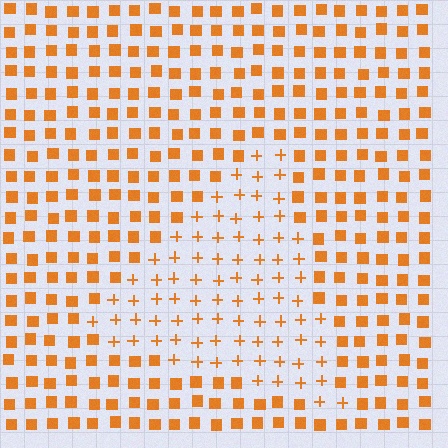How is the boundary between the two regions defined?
The boundary is defined by a change in element shape: plus signs inside vs. squares outside. All elements share the same color and spacing.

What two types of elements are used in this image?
The image uses plus signs inside the triangle region and squares outside it.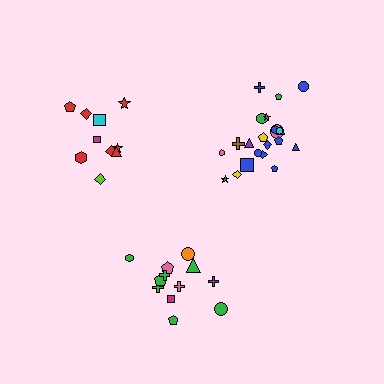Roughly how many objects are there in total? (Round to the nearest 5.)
Roughly 45 objects in total.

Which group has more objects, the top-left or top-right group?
The top-right group.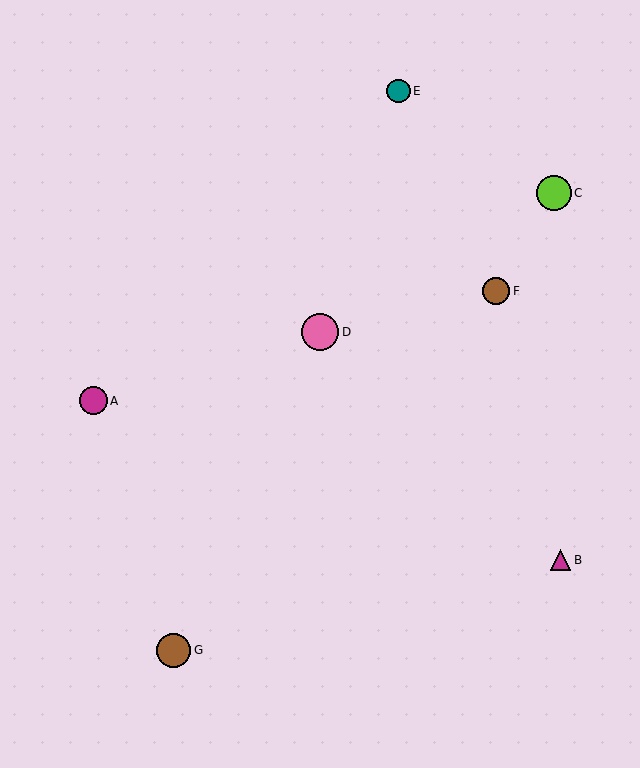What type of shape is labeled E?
Shape E is a teal circle.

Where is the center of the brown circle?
The center of the brown circle is at (496, 291).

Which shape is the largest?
The pink circle (labeled D) is the largest.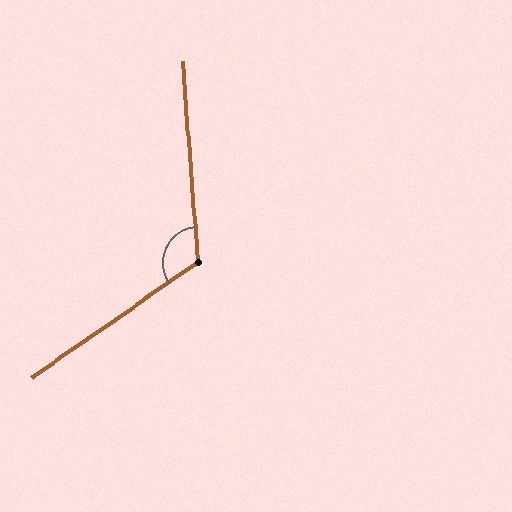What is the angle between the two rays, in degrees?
Approximately 120 degrees.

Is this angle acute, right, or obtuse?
It is obtuse.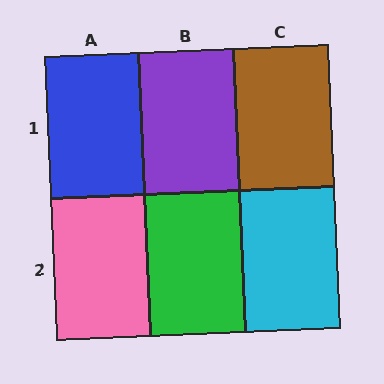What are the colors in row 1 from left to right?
Blue, purple, brown.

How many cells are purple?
1 cell is purple.